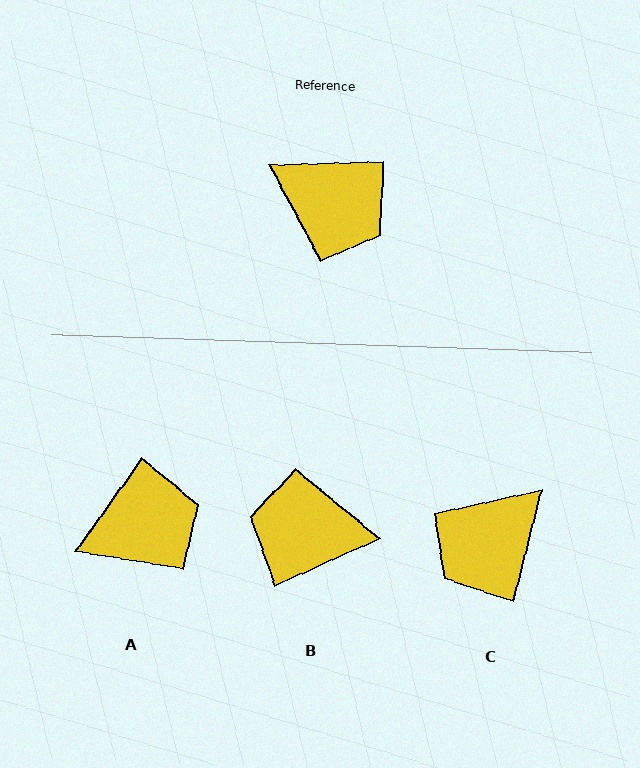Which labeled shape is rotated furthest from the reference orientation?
B, about 158 degrees away.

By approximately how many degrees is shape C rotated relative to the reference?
Approximately 106 degrees clockwise.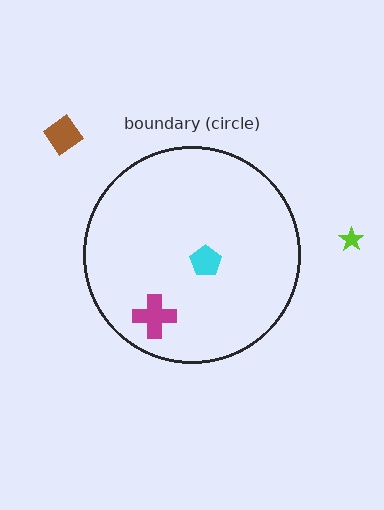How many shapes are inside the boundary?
2 inside, 2 outside.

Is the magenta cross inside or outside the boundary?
Inside.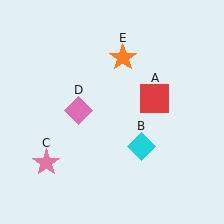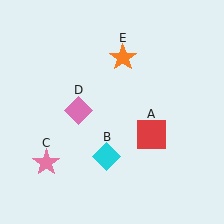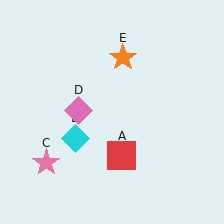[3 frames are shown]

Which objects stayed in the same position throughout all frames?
Pink star (object C) and pink diamond (object D) and orange star (object E) remained stationary.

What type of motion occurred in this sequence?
The red square (object A), cyan diamond (object B) rotated clockwise around the center of the scene.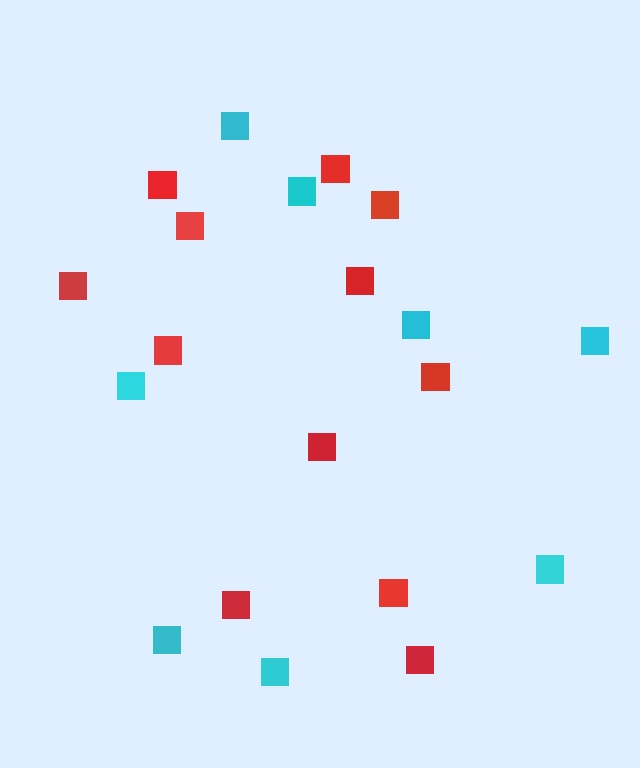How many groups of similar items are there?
There are 2 groups: one group of red squares (12) and one group of cyan squares (8).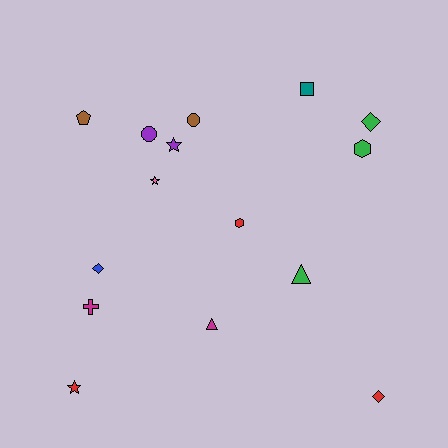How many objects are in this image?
There are 15 objects.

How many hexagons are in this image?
There are 2 hexagons.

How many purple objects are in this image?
There are 2 purple objects.